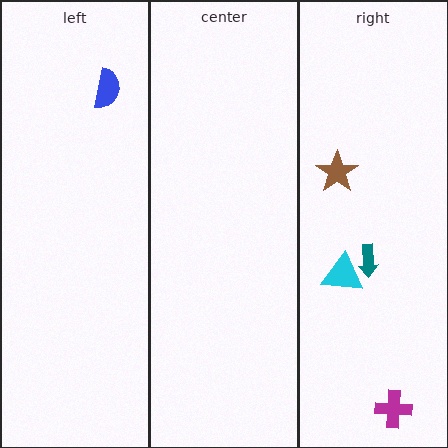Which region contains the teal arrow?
The right region.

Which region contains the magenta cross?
The right region.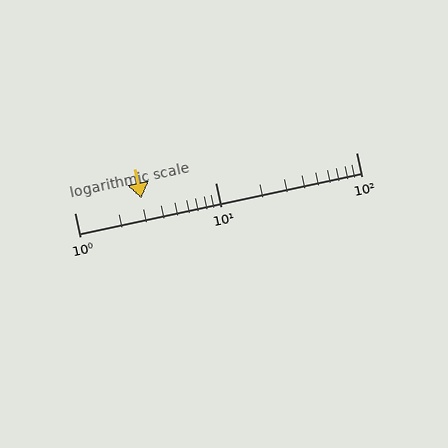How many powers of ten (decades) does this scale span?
The scale spans 2 decades, from 1 to 100.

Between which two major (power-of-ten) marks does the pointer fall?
The pointer is between 1 and 10.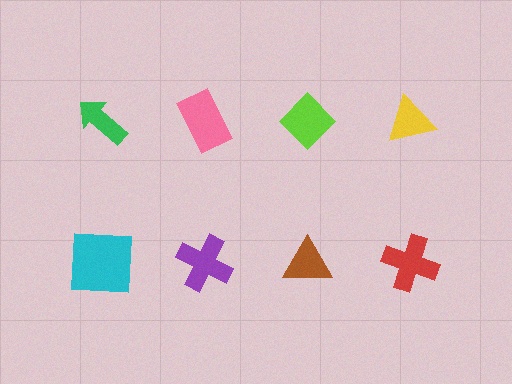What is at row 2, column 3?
A brown triangle.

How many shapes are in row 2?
4 shapes.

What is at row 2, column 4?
A red cross.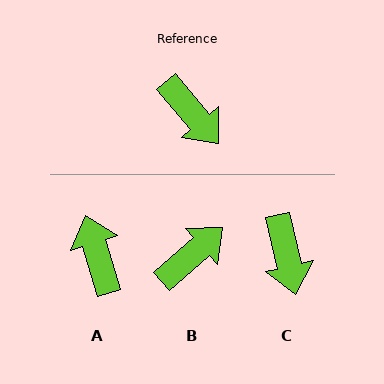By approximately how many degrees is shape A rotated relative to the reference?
Approximately 157 degrees counter-clockwise.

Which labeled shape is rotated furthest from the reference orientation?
A, about 157 degrees away.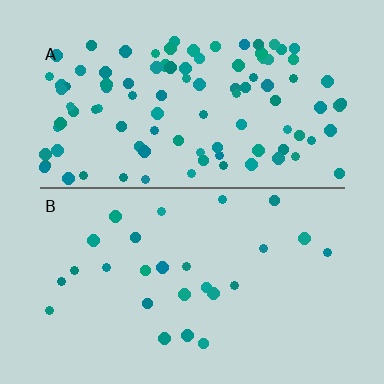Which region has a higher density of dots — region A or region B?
A (the top).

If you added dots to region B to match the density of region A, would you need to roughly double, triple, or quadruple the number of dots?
Approximately quadruple.